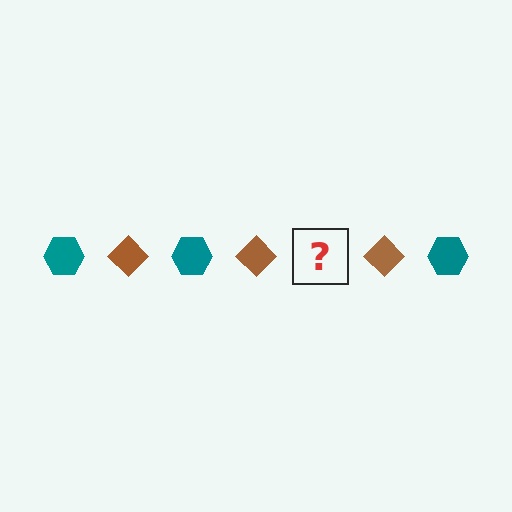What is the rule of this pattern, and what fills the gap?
The rule is that the pattern alternates between teal hexagon and brown diamond. The gap should be filled with a teal hexagon.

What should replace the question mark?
The question mark should be replaced with a teal hexagon.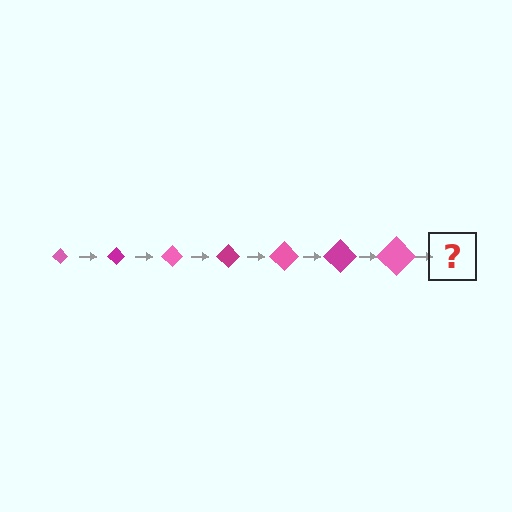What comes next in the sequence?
The next element should be a magenta diamond, larger than the previous one.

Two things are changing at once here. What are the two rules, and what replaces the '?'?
The two rules are that the diamond grows larger each step and the color cycles through pink and magenta. The '?' should be a magenta diamond, larger than the previous one.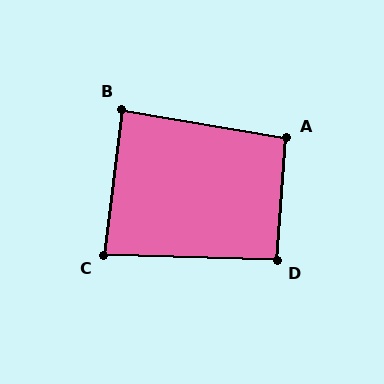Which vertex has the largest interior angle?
A, at approximately 95 degrees.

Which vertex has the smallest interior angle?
C, at approximately 85 degrees.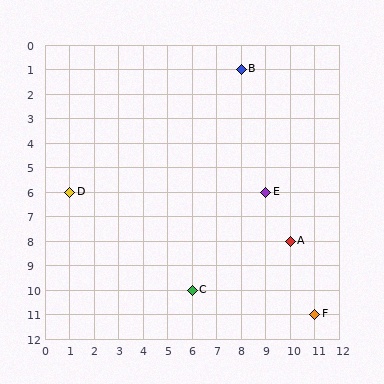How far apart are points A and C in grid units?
Points A and C are 4 columns and 2 rows apart (about 4.5 grid units diagonally).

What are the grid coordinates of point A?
Point A is at grid coordinates (10, 8).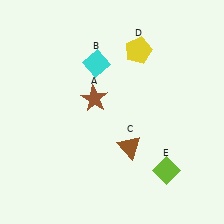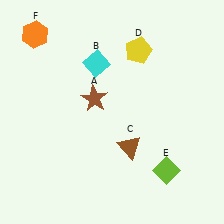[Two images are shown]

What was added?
An orange hexagon (F) was added in Image 2.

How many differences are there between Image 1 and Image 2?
There is 1 difference between the two images.